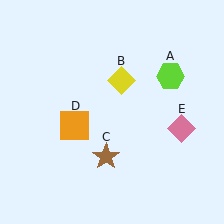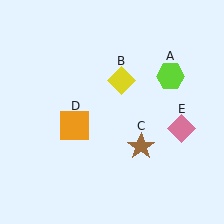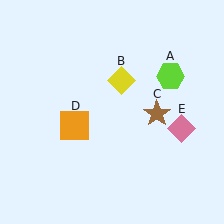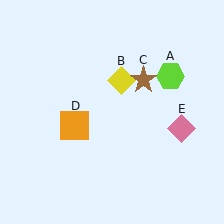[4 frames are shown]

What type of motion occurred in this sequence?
The brown star (object C) rotated counterclockwise around the center of the scene.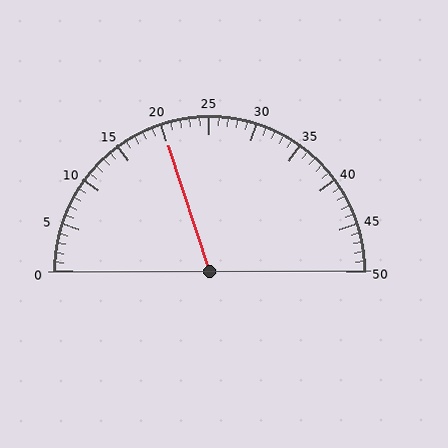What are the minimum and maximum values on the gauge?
The gauge ranges from 0 to 50.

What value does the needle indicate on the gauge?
The needle indicates approximately 20.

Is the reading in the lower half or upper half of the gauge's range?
The reading is in the lower half of the range (0 to 50).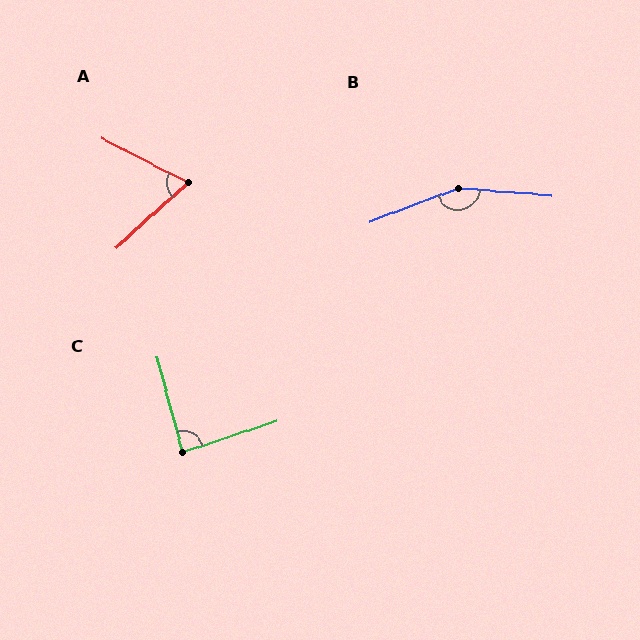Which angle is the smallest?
A, at approximately 69 degrees.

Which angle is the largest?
B, at approximately 155 degrees.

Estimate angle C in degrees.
Approximately 87 degrees.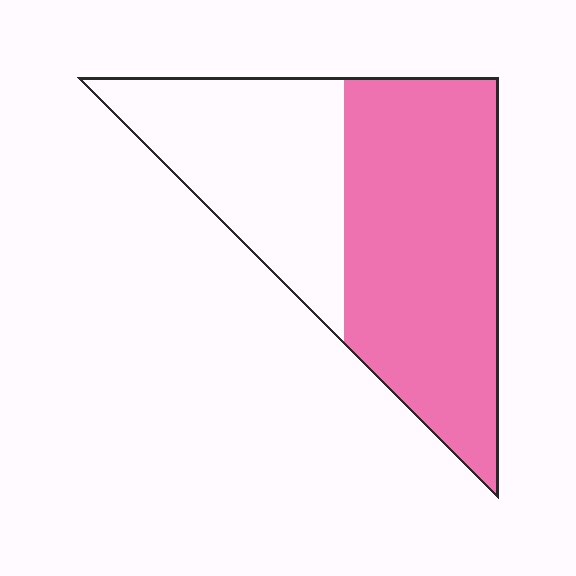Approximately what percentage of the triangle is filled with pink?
Approximately 60%.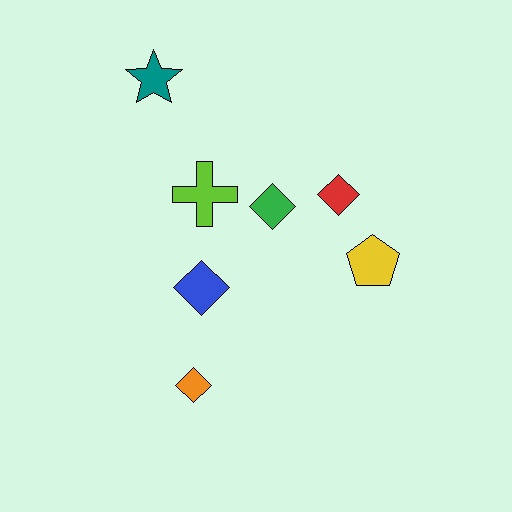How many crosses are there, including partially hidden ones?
There is 1 cross.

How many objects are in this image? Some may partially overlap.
There are 7 objects.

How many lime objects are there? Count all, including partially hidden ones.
There is 1 lime object.